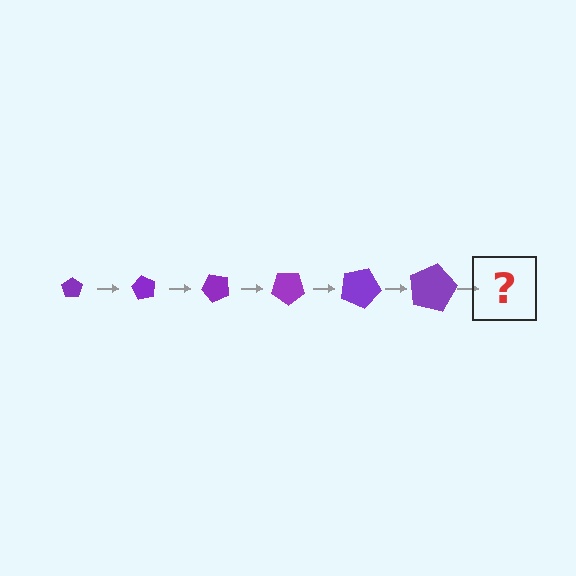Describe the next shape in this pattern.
It should be a pentagon, larger than the previous one and rotated 360 degrees from the start.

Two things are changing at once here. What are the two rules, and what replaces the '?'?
The two rules are that the pentagon grows larger each step and it rotates 60 degrees each step. The '?' should be a pentagon, larger than the previous one and rotated 360 degrees from the start.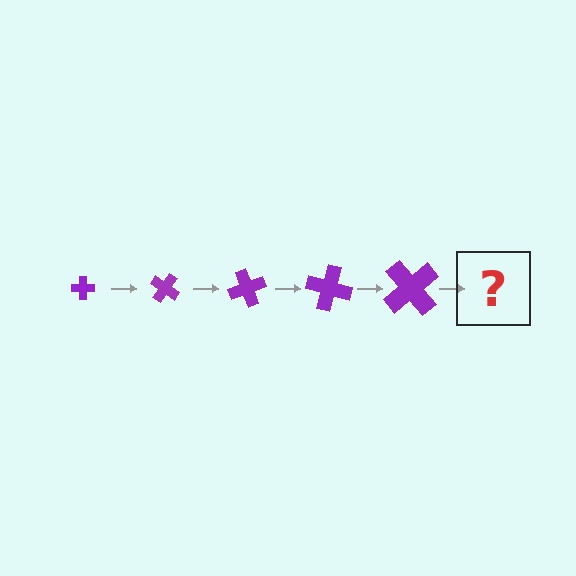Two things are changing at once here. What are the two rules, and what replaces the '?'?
The two rules are that the cross grows larger each step and it rotates 35 degrees each step. The '?' should be a cross, larger than the previous one and rotated 175 degrees from the start.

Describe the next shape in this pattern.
It should be a cross, larger than the previous one and rotated 175 degrees from the start.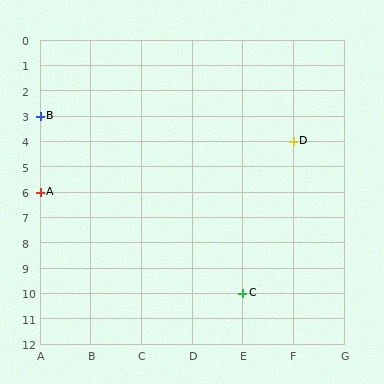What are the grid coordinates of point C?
Point C is at grid coordinates (E, 10).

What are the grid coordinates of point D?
Point D is at grid coordinates (F, 4).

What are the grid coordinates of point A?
Point A is at grid coordinates (A, 6).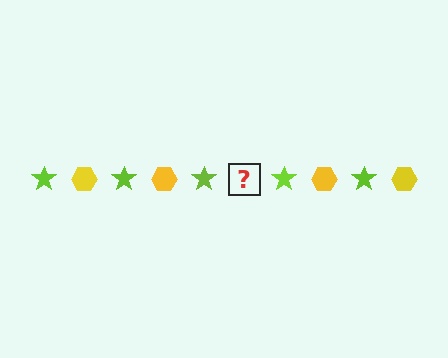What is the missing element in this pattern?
The missing element is a yellow hexagon.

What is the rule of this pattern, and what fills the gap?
The rule is that the pattern alternates between lime star and yellow hexagon. The gap should be filled with a yellow hexagon.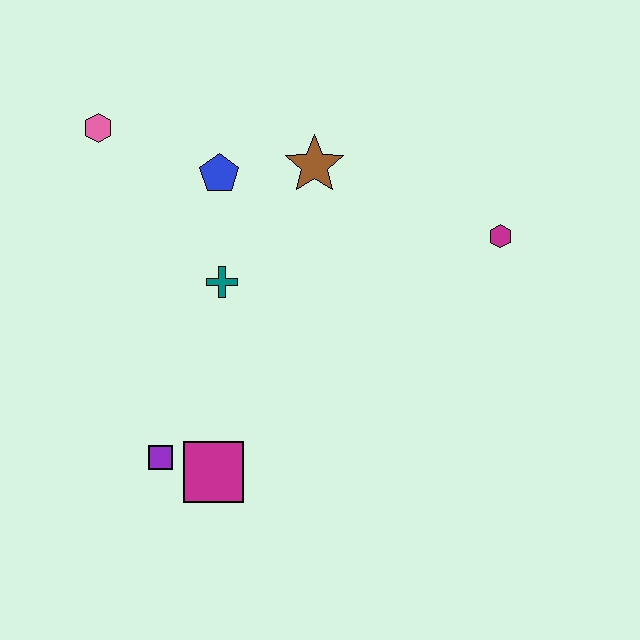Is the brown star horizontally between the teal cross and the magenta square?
No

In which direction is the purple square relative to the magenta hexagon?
The purple square is to the left of the magenta hexagon.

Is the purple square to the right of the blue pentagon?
No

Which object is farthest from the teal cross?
The magenta hexagon is farthest from the teal cross.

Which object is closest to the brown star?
The blue pentagon is closest to the brown star.